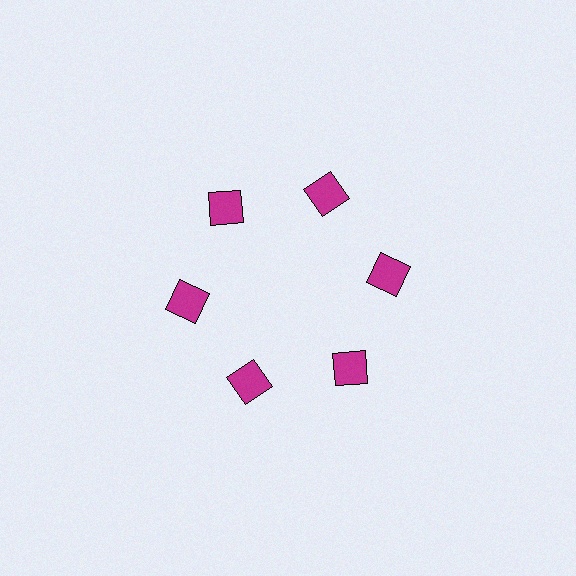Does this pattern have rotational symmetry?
Yes, this pattern has 6-fold rotational symmetry. It looks the same after rotating 60 degrees around the center.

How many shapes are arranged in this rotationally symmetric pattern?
There are 6 shapes, arranged in 6 groups of 1.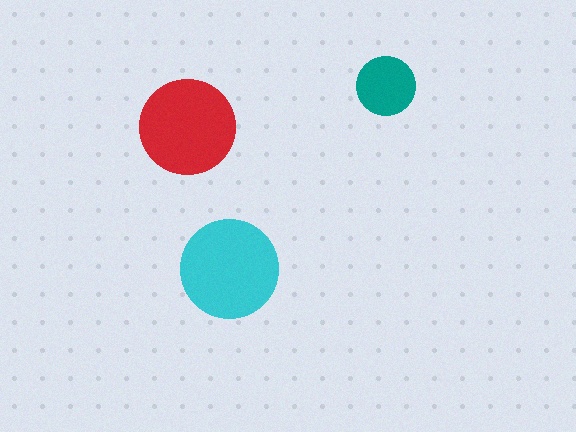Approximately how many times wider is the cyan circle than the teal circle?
About 1.5 times wider.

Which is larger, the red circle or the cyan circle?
The cyan one.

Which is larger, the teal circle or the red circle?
The red one.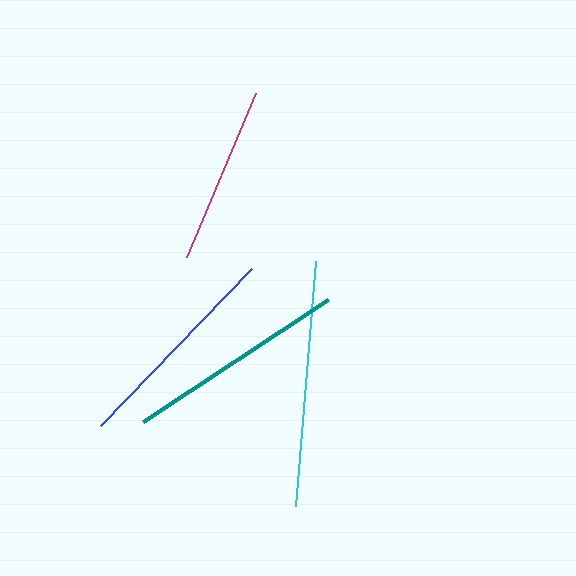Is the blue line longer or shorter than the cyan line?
The cyan line is longer than the blue line.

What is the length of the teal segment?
The teal segment is approximately 222 pixels long.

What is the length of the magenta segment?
The magenta segment is approximately 178 pixels long.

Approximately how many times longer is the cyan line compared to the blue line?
The cyan line is approximately 1.1 times the length of the blue line.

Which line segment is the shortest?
The magenta line is the shortest at approximately 178 pixels.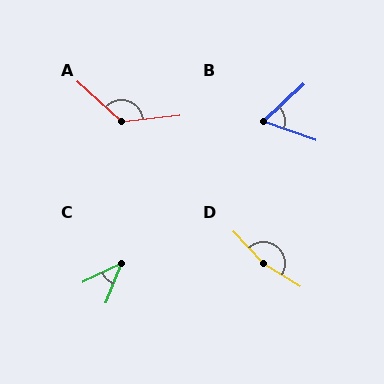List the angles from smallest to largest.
C (44°), B (63°), A (131°), D (165°).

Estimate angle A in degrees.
Approximately 131 degrees.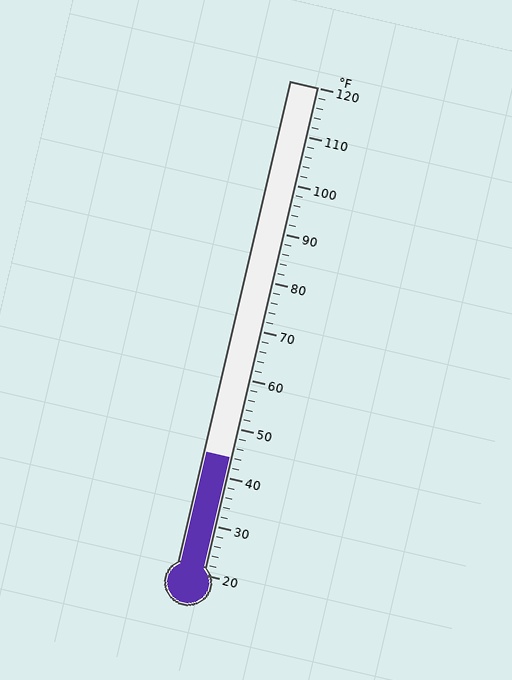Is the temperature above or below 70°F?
The temperature is below 70°F.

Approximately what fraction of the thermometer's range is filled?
The thermometer is filled to approximately 25% of its range.